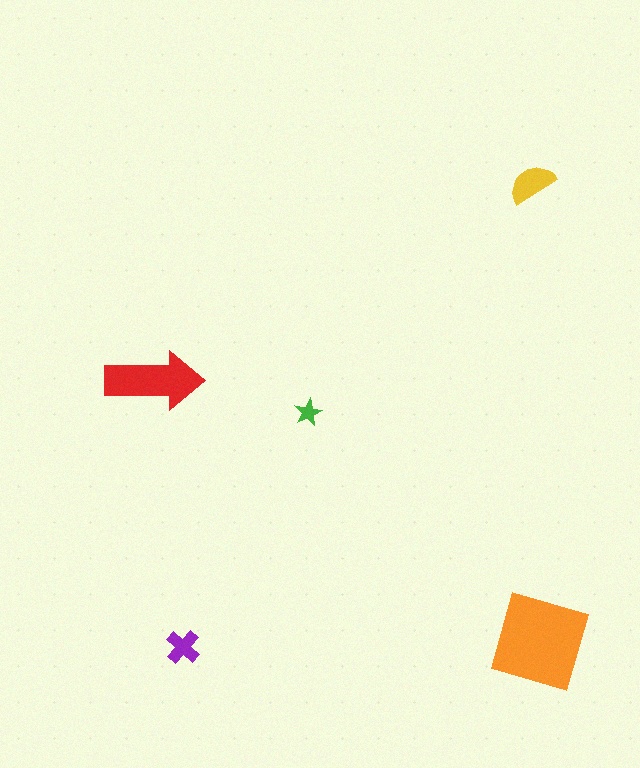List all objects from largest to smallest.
The orange square, the red arrow, the yellow semicircle, the purple cross, the green star.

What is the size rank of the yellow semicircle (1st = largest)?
3rd.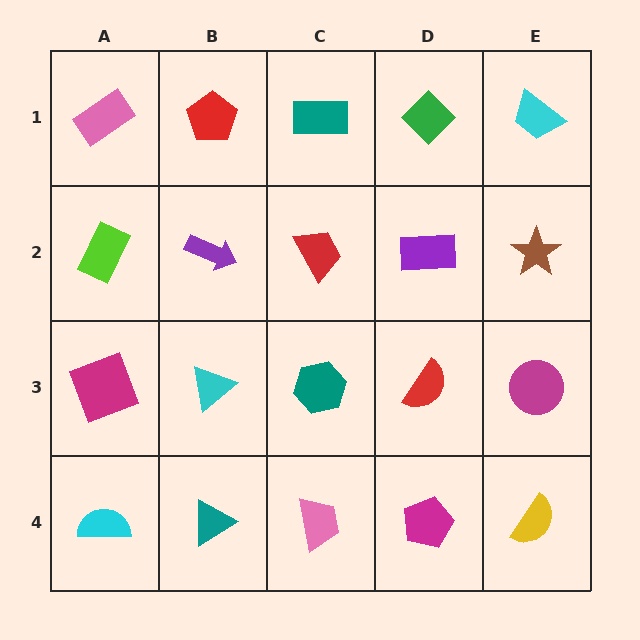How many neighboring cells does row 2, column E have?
3.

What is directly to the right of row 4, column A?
A teal triangle.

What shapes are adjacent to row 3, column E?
A brown star (row 2, column E), a yellow semicircle (row 4, column E), a red semicircle (row 3, column D).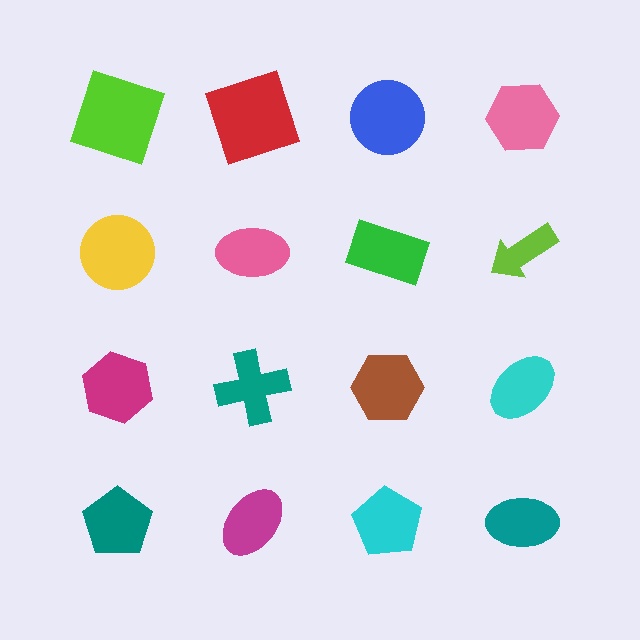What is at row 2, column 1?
A yellow circle.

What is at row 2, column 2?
A pink ellipse.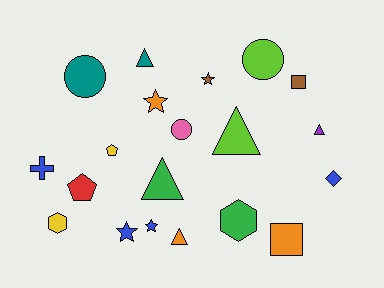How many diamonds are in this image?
There is 1 diamond.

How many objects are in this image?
There are 20 objects.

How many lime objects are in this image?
There are 2 lime objects.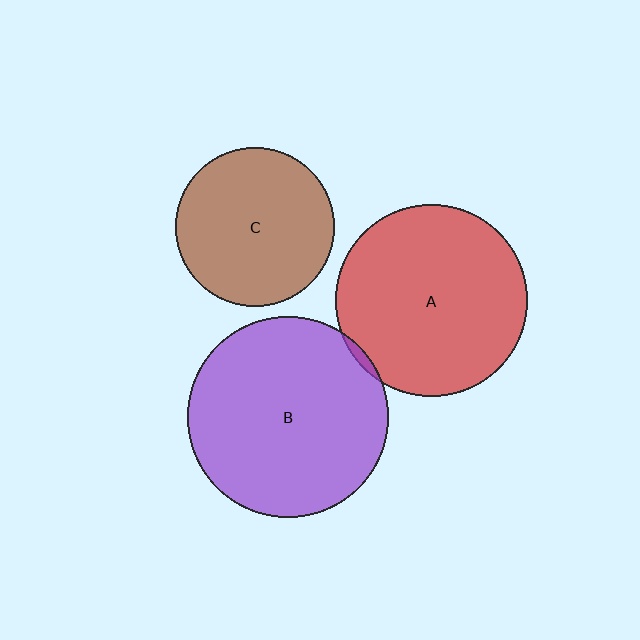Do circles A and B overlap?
Yes.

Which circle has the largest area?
Circle B (purple).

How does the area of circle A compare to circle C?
Approximately 1.5 times.